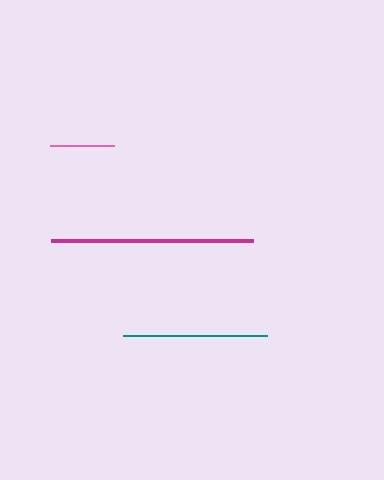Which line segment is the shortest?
The pink line is the shortest at approximately 64 pixels.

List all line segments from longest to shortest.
From longest to shortest: magenta, teal, pink.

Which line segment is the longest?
The magenta line is the longest at approximately 202 pixels.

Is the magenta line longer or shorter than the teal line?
The magenta line is longer than the teal line.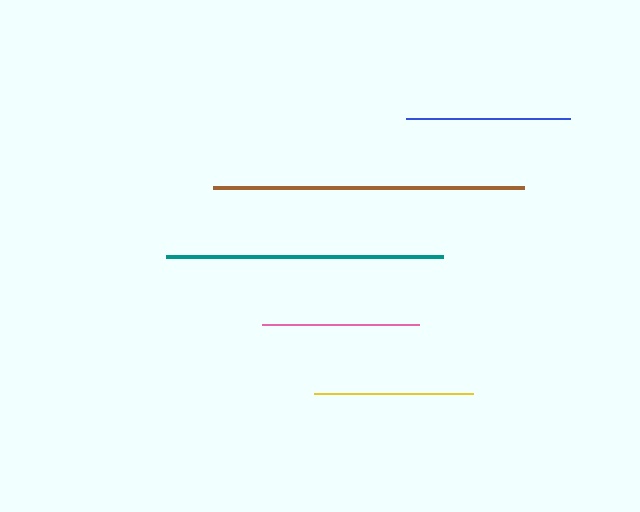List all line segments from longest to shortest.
From longest to shortest: brown, teal, blue, yellow, pink.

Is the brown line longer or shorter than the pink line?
The brown line is longer than the pink line.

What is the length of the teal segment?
The teal segment is approximately 277 pixels long.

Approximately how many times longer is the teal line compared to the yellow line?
The teal line is approximately 1.7 times the length of the yellow line.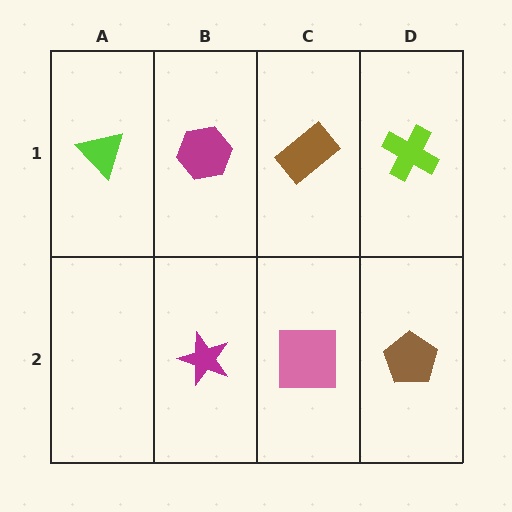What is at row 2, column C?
A pink square.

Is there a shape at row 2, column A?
No, that cell is empty.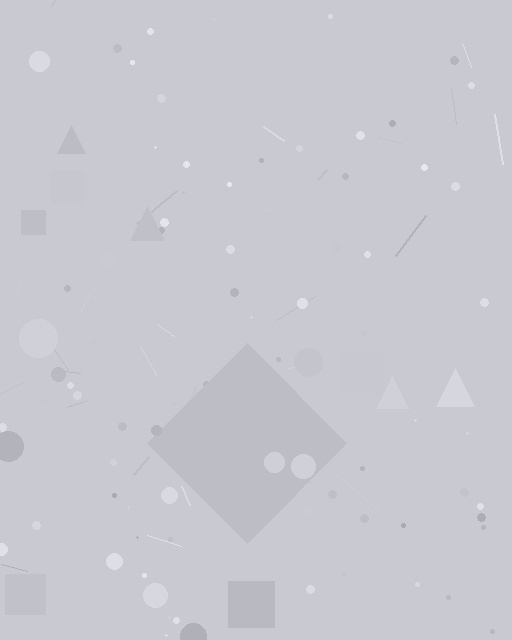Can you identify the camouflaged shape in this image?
The camouflaged shape is a diamond.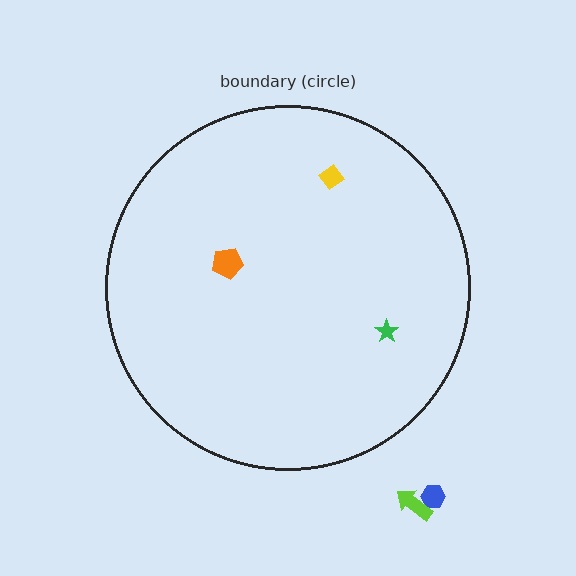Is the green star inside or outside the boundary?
Inside.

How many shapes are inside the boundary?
3 inside, 2 outside.